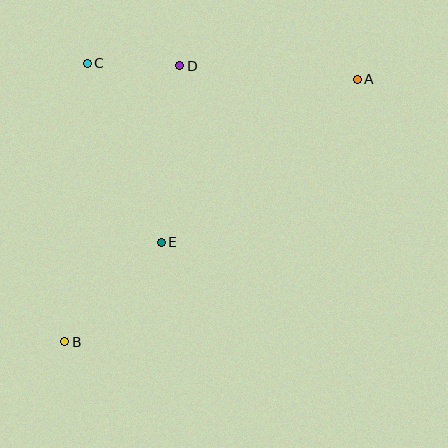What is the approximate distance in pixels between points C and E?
The distance between C and E is approximately 194 pixels.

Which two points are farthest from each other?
Points A and B are farthest from each other.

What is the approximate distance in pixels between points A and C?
The distance between A and C is approximately 270 pixels.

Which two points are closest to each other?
Points C and D are closest to each other.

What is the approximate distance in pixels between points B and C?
The distance between B and C is approximately 279 pixels.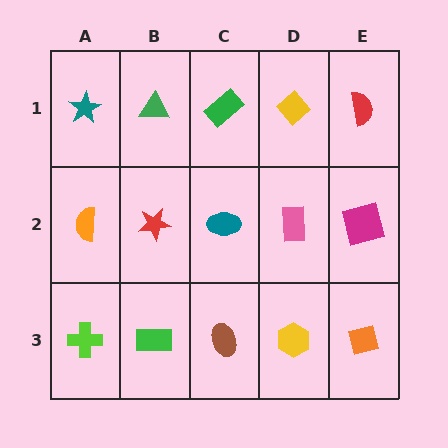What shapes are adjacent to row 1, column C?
A teal ellipse (row 2, column C), a green triangle (row 1, column B), a yellow diamond (row 1, column D).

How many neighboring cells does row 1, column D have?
3.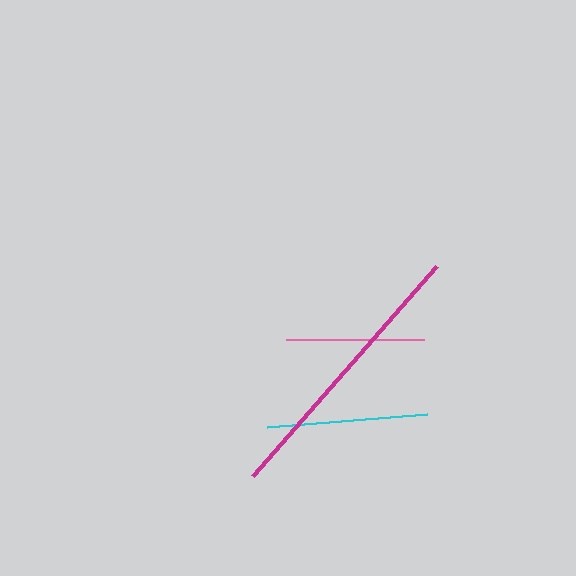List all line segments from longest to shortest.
From longest to shortest: magenta, cyan, pink.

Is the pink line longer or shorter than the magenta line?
The magenta line is longer than the pink line.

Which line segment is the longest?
The magenta line is the longest at approximately 280 pixels.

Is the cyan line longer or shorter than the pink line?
The cyan line is longer than the pink line.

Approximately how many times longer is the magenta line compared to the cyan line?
The magenta line is approximately 1.7 times the length of the cyan line.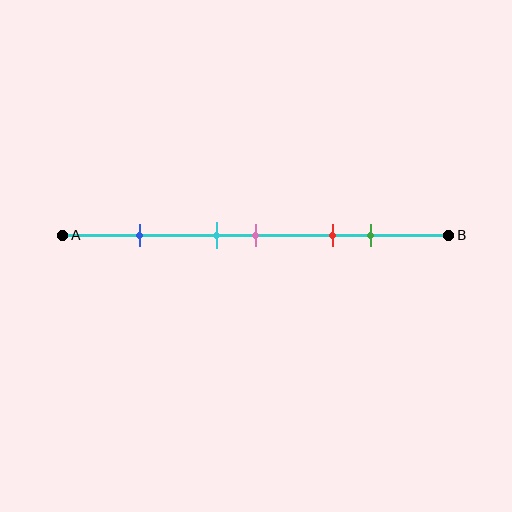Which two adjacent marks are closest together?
The cyan and pink marks are the closest adjacent pair.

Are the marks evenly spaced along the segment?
No, the marks are not evenly spaced.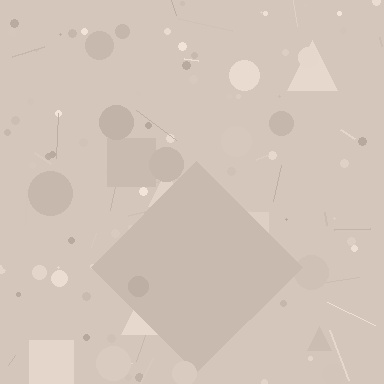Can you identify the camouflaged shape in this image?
The camouflaged shape is a diamond.